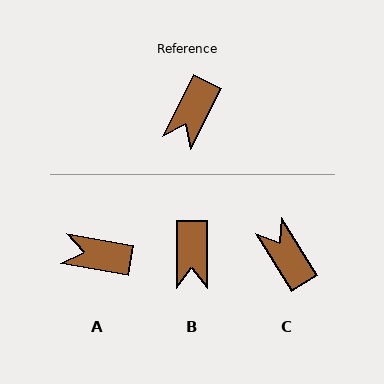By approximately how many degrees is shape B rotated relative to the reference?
Approximately 27 degrees counter-clockwise.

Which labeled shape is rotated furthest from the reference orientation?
C, about 122 degrees away.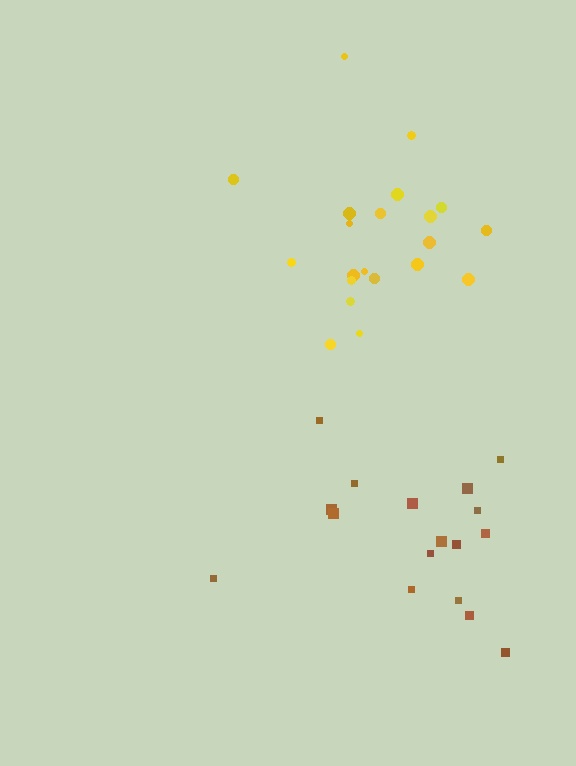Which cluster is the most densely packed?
Yellow.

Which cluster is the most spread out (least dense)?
Brown.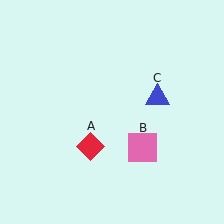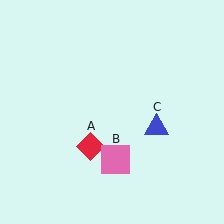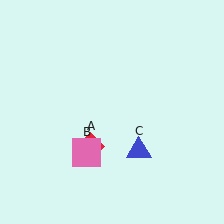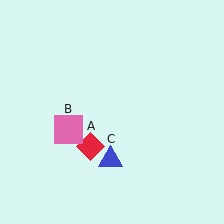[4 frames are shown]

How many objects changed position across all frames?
2 objects changed position: pink square (object B), blue triangle (object C).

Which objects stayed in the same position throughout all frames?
Red diamond (object A) remained stationary.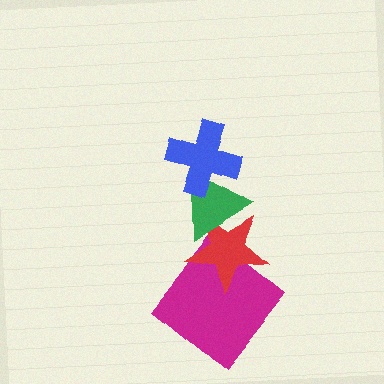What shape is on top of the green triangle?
The blue cross is on top of the green triangle.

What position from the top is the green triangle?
The green triangle is 2nd from the top.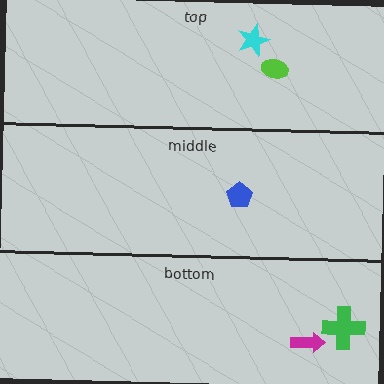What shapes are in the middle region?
The blue pentagon.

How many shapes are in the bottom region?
2.